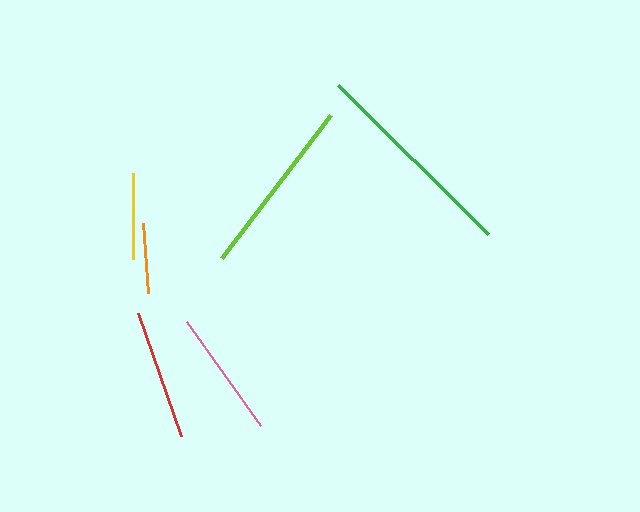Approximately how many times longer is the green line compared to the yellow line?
The green line is approximately 2.5 times the length of the yellow line.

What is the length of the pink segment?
The pink segment is approximately 128 pixels long.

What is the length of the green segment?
The green segment is approximately 212 pixels long.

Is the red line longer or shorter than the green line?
The green line is longer than the red line.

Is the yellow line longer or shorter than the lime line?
The lime line is longer than the yellow line.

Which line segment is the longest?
The green line is the longest at approximately 212 pixels.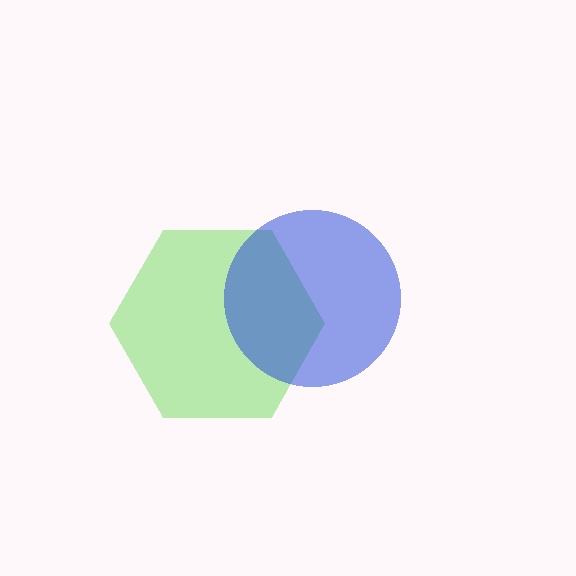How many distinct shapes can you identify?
There are 2 distinct shapes: a lime hexagon, a blue circle.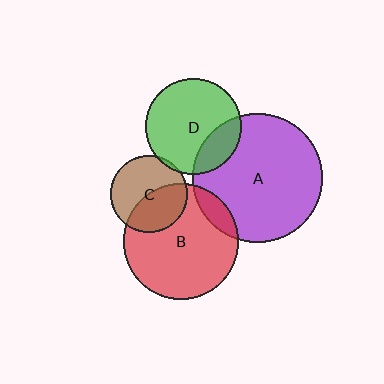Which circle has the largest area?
Circle A (purple).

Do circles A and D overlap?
Yes.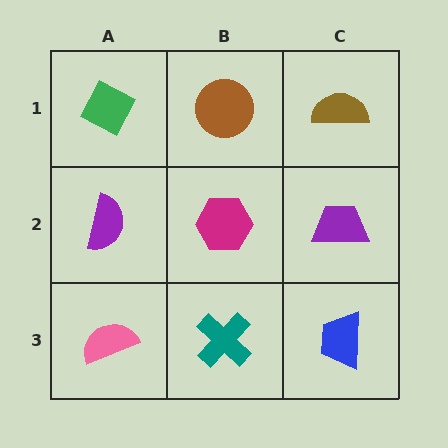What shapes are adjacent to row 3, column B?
A magenta hexagon (row 2, column B), a pink semicircle (row 3, column A), a blue trapezoid (row 3, column C).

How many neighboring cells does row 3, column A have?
2.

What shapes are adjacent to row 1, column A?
A purple semicircle (row 2, column A), a brown circle (row 1, column B).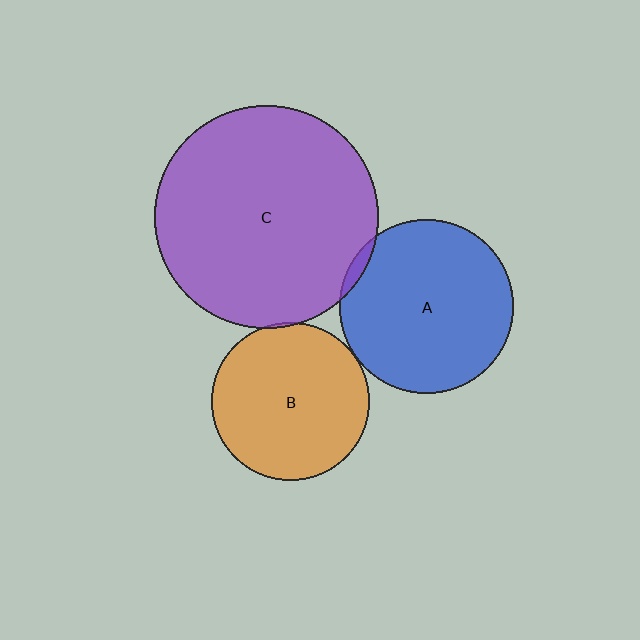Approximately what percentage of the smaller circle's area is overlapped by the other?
Approximately 5%.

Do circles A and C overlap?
Yes.